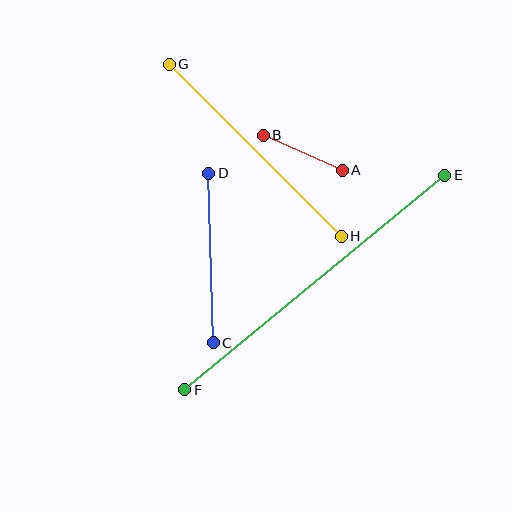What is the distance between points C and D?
The distance is approximately 170 pixels.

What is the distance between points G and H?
The distance is approximately 243 pixels.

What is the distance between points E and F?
The distance is approximately 337 pixels.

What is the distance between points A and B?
The distance is approximately 86 pixels.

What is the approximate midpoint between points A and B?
The midpoint is at approximately (303, 153) pixels.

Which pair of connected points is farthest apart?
Points E and F are farthest apart.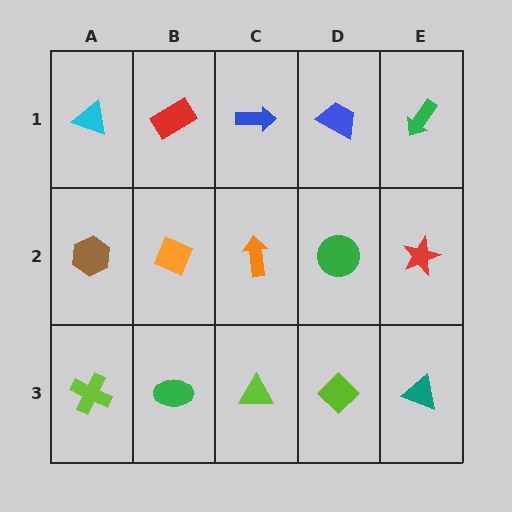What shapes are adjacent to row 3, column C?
An orange arrow (row 2, column C), a green ellipse (row 3, column B), a lime diamond (row 3, column D).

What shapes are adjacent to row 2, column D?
A blue trapezoid (row 1, column D), a lime diamond (row 3, column D), an orange arrow (row 2, column C), a red star (row 2, column E).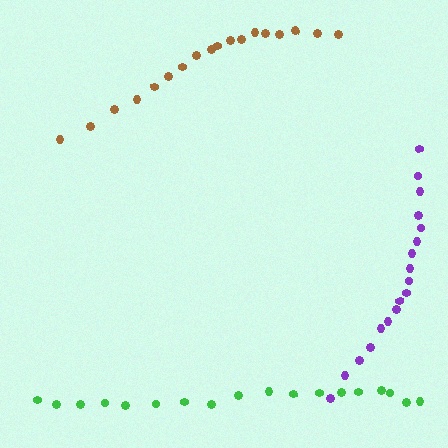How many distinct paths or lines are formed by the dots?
There are 3 distinct paths.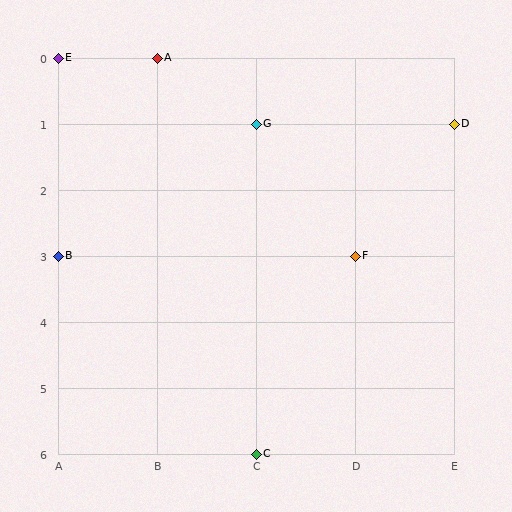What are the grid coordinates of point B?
Point B is at grid coordinates (A, 3).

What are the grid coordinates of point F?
Point F is at grid coordinates (D, 3).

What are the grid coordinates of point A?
Point A is at grid coordinates (B, 0).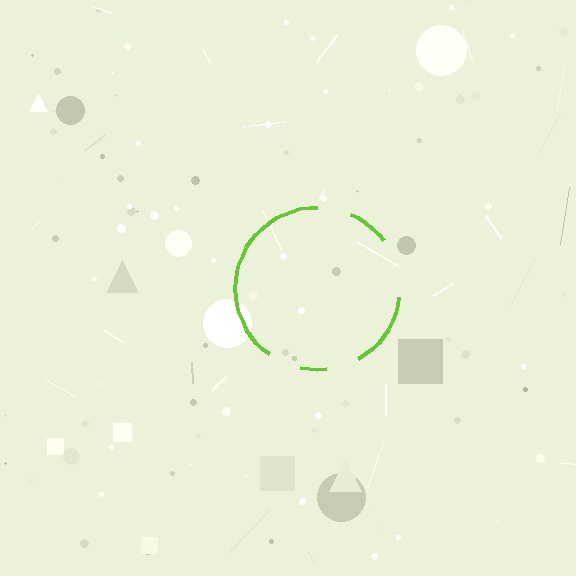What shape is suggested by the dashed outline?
The dashed outline suggests a circle.